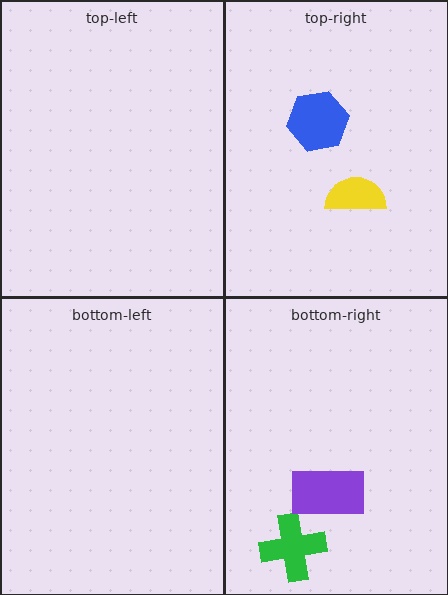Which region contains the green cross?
The bottom-right region.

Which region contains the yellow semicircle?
The top-right region.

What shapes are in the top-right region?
The yellow semicircle, the blue hexagon.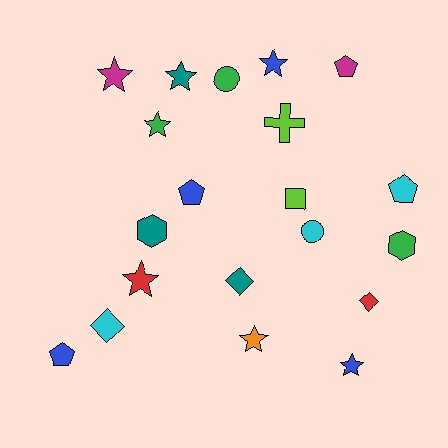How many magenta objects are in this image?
There are 2 magenta objects.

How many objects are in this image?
There are 20 objects.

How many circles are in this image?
There are 2 circles.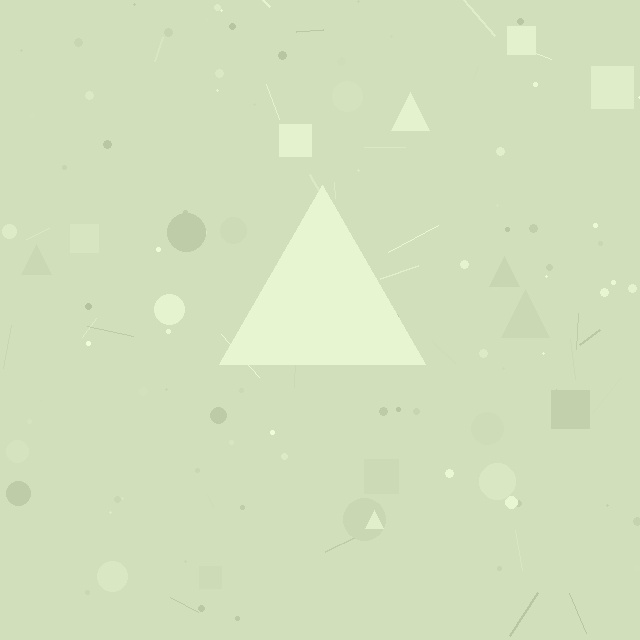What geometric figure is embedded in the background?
A triangle is embedded in the background.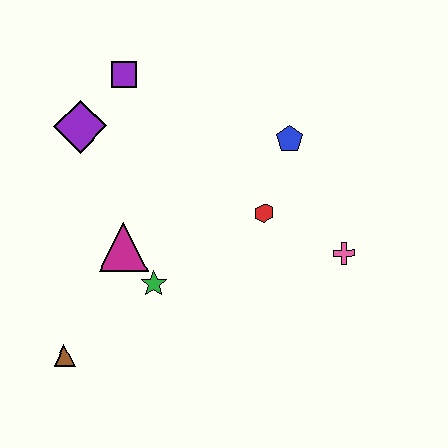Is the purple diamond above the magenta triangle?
Yes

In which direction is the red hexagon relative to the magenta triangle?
The red hexagon is to the right of the magenta triangle.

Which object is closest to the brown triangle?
The green star is closest to the brown triangle.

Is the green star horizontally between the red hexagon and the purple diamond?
Yes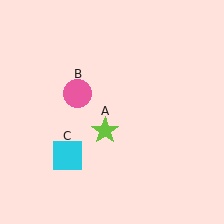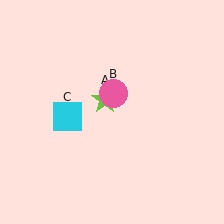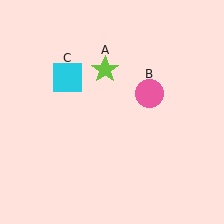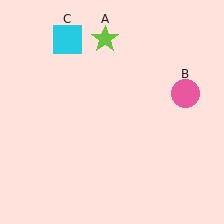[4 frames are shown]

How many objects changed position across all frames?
3 objects changed position: lime star (object A), pink circle (object B), cyan square (object C).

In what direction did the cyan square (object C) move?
The cyan square (object C) moved up.